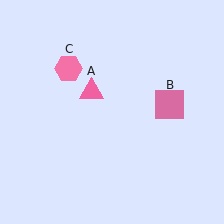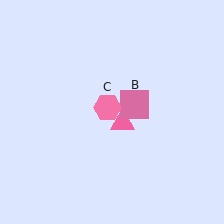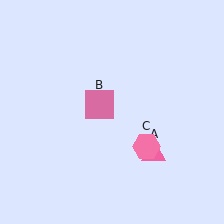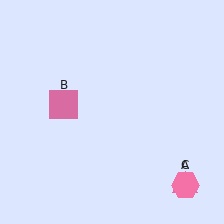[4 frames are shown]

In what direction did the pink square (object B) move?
The pink square (object B) moved left.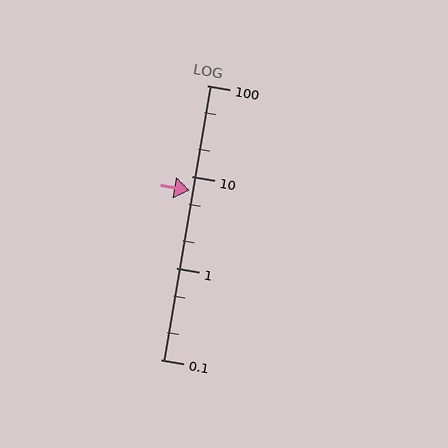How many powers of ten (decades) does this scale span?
The scale spans 3 decades, from 0.1 to 100.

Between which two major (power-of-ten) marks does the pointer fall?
The pointer is between 1 and 10.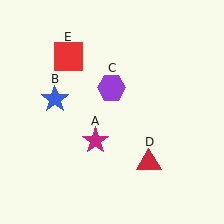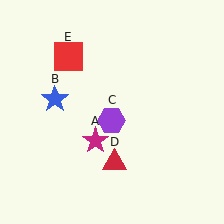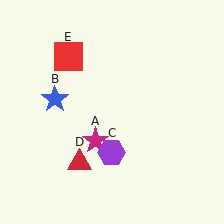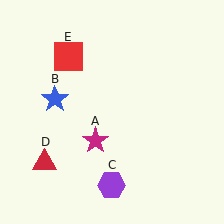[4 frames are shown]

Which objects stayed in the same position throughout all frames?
Magenta star (object A) and blue star (object B) and red square (object E) remained stationary.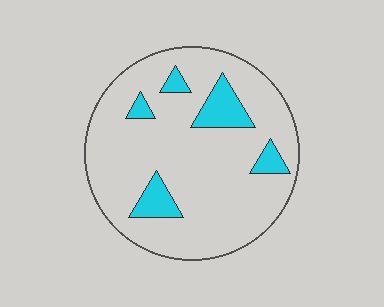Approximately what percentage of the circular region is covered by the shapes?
Approximately 15%.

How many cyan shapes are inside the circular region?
5.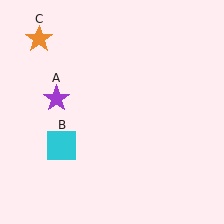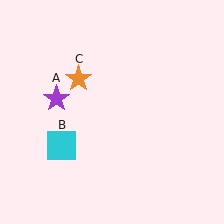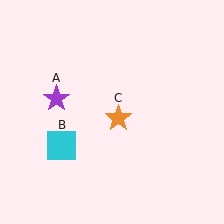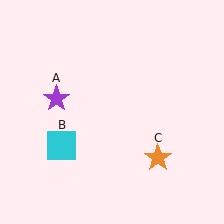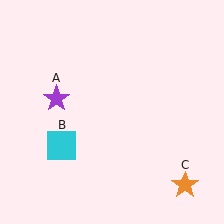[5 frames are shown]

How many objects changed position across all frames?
1 object changed position: orange star (object C).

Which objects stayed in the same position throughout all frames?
Purple star (object A) and cyan square (object B) remained stationary.